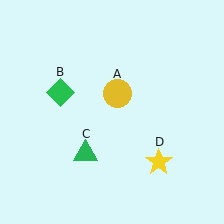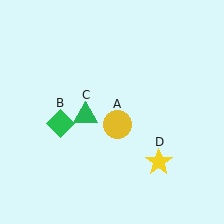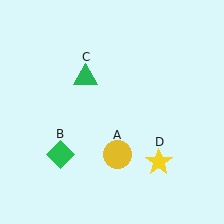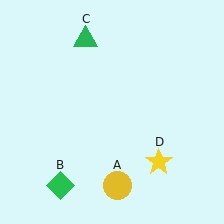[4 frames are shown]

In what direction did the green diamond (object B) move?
The green diamond (object B) moved down.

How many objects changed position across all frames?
3 objects changed position: yellow circle (object A), green diamond (object B), green triangle (object C).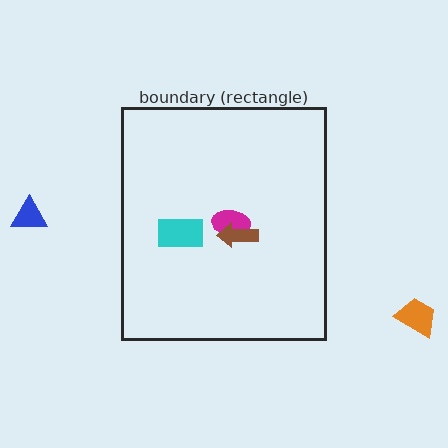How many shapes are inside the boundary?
3 inside, 2 outside.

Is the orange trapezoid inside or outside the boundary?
Outside.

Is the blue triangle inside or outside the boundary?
Outside.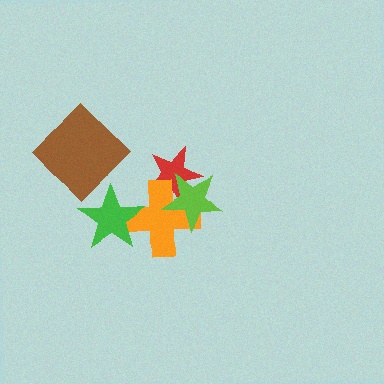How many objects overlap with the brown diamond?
0 objects overlap with the brown diamond.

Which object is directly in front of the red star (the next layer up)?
The orange cross is directly in front of the red star.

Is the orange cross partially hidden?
Yes, it is partially covered by another shape.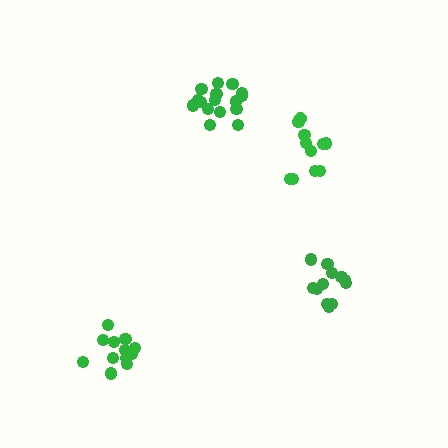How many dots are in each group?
Group 1: 11 dots, Group 2: 12 dots, Group 3: 16 dots, Group 4: 12 dots (51 total).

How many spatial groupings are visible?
There are 4 spatial groupings.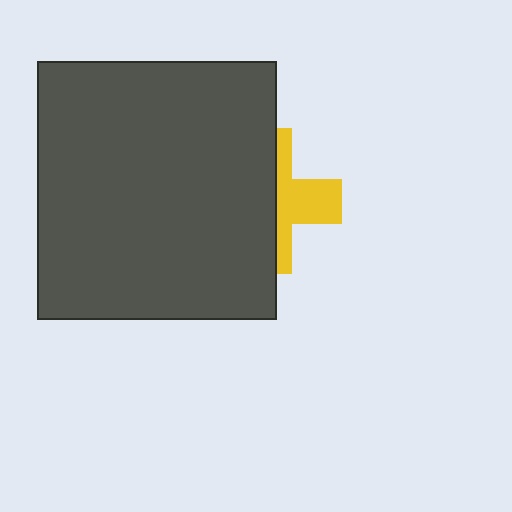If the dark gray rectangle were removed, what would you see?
You would see the complete yellow cross.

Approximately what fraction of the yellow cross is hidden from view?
Roughly 61% of the yellow cross is hidden behind the dark gray rectangle.